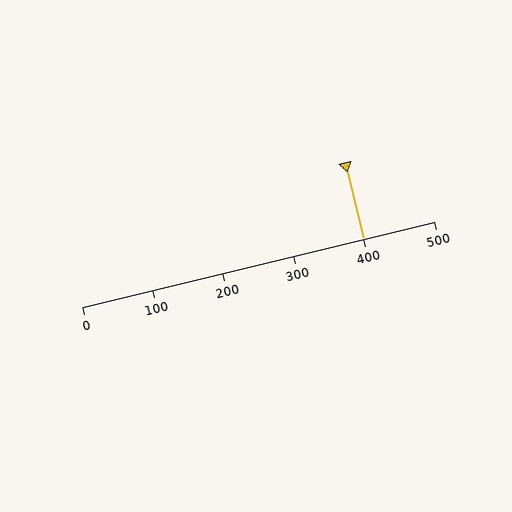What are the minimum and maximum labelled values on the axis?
The axis runs from 0 to 500.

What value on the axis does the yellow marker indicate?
The marker indicates approximately 400.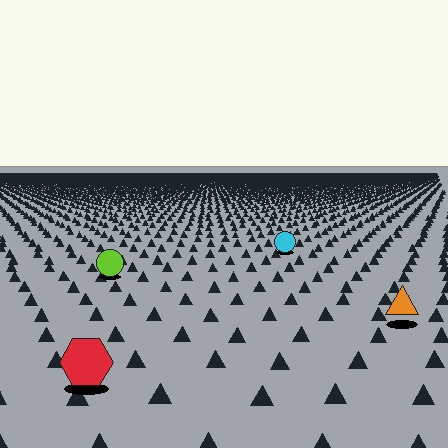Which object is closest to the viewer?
The red hexagon is closest. The texture marks near it are larger and more spread out.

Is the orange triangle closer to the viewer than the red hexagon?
No. The red hexagon is closer — you can tell from the texture gradient: the ground texture is coarser near it.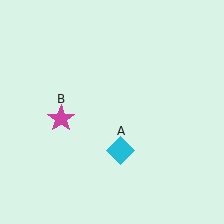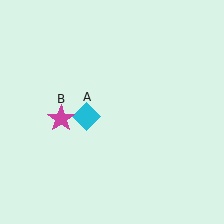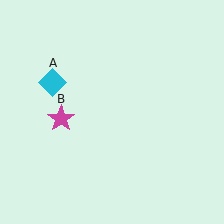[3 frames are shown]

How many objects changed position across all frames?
1 object changed position: cyan diamond (object A).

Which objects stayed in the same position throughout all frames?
Magenta star (object B) remained stationary.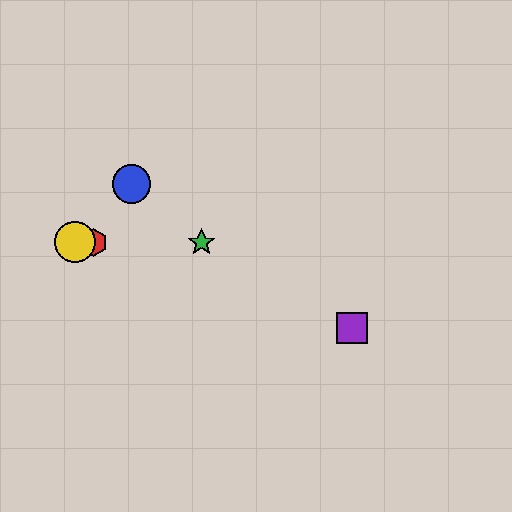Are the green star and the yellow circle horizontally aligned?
Yes, both are at y≈242.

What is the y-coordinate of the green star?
The green star is at y≈242.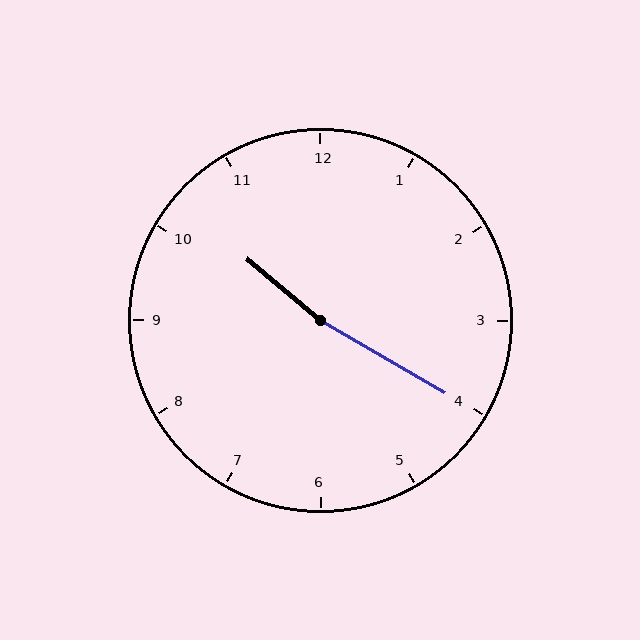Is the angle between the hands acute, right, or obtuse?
It is obtuse.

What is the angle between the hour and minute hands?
Approximately 170 degrees.